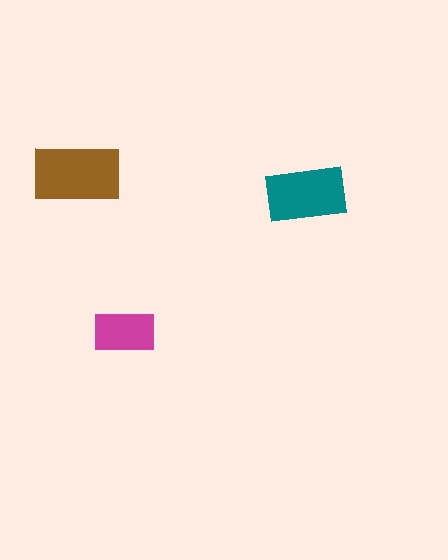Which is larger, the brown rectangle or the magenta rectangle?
The brown one.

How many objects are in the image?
There are 3 objects in the image.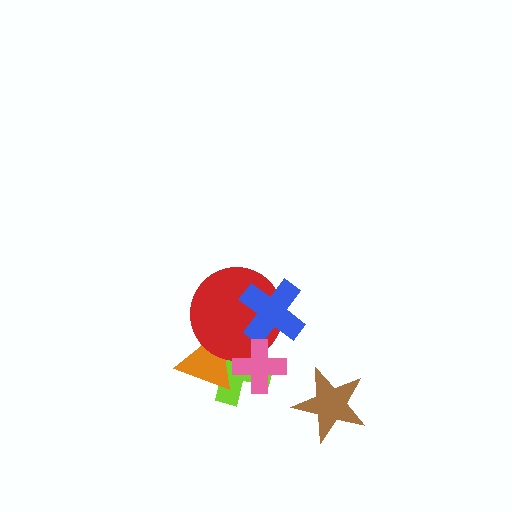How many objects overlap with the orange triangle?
3 objects overlap with the orange triangle.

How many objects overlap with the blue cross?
1 object overlaps with the blue cross.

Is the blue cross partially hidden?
No, no other shape covers it.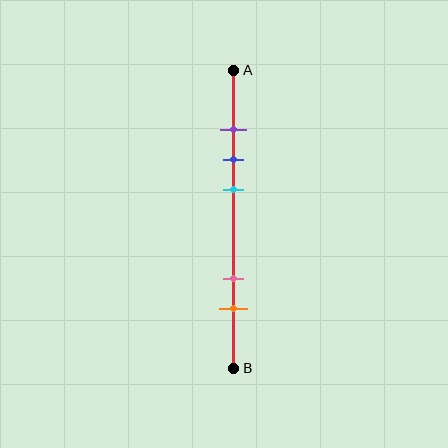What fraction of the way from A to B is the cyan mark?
The cyan mark is approximately 40% (0.4) of the way from A to B.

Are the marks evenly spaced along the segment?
No, the marks are not evenly spaced.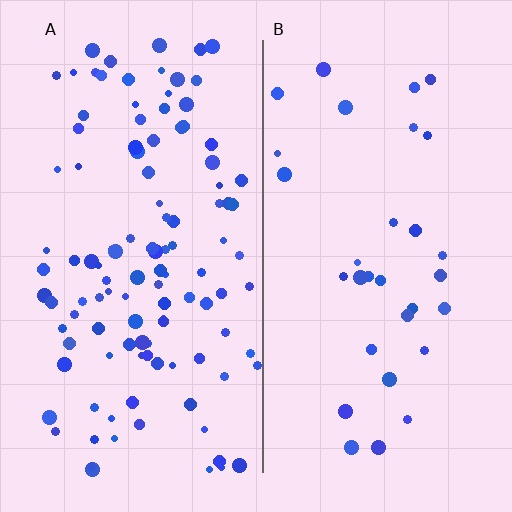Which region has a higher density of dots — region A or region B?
A (the left).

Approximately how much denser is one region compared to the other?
Approximately 3.6× — region A over region B.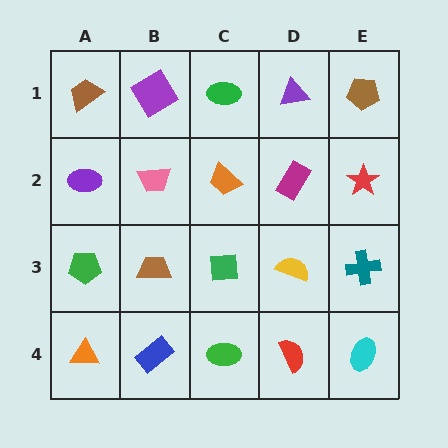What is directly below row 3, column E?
A cyan ellipse.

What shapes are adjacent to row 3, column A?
A purple ellipse (row 2, column A), an orange triangle (row 4, column A), a brown trapezoid (row 3, column B).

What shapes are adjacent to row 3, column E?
A red star (row 2, column E), a cyan ellipse (row 4, column E), a yellow semicircle (row 3, column D).